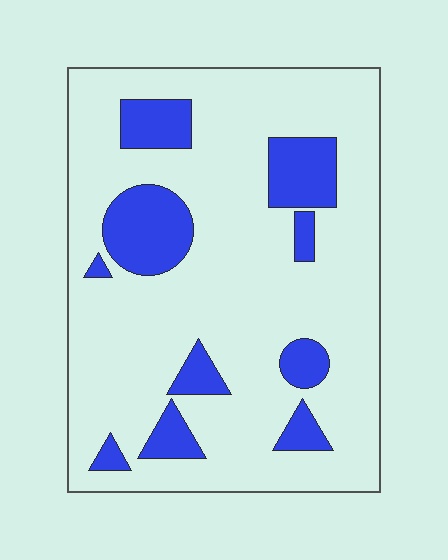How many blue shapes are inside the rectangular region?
10.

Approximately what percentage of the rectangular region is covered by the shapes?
Approximately 20%.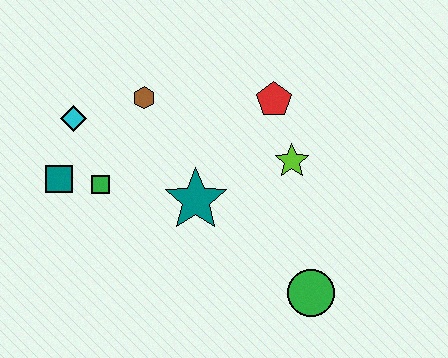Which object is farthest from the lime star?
The teal square is farthest from the lime star.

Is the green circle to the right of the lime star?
Yes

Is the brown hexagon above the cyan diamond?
Yes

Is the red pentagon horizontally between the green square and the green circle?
Yes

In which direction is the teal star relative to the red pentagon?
The teal star is below the red pentagon.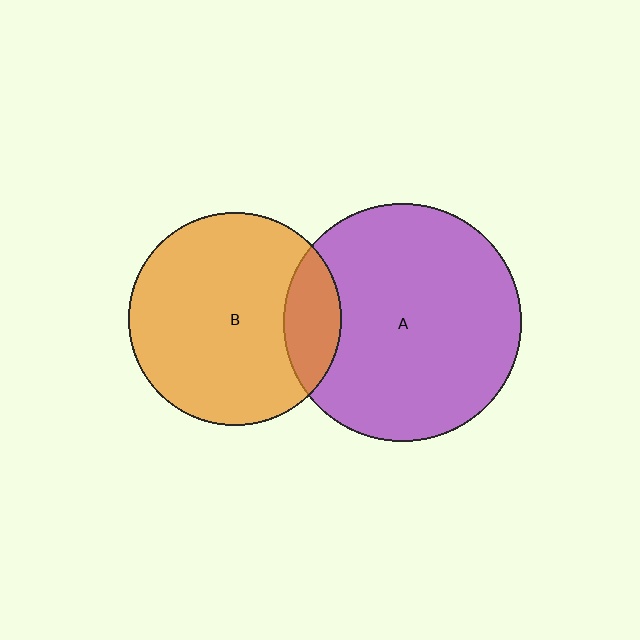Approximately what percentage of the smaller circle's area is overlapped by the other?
Approximately 15%.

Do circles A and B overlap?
Yes.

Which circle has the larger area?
Circle A (purple).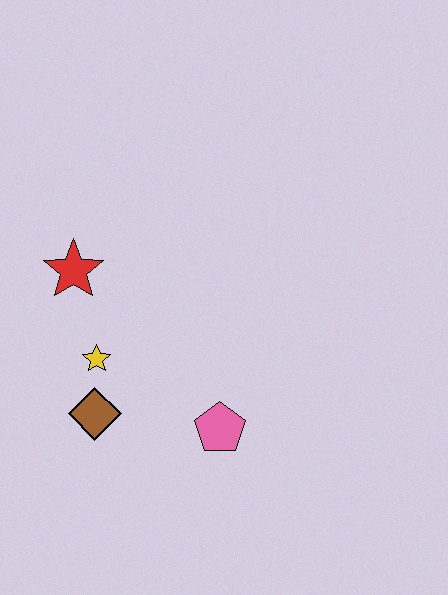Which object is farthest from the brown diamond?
The red star is farthest from the brown diamond.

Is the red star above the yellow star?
Yes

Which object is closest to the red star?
The yellow star is closest to the red star.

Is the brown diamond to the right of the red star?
Yes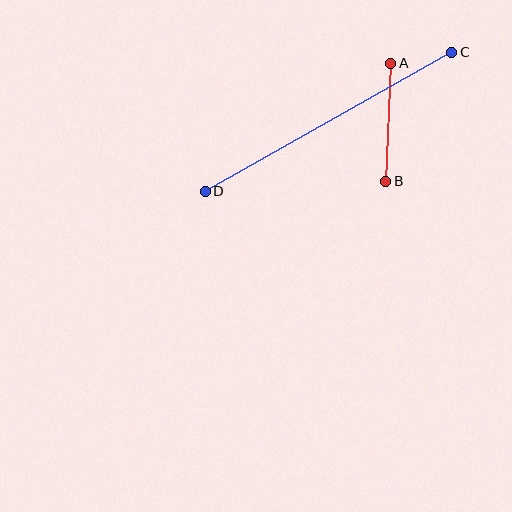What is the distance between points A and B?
The distance is approximately 118 pixels.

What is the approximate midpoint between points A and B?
The midpoint is at approximately (388, 122) pixels.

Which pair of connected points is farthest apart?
Points C and D are farthest apart.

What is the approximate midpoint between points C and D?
The midpoint is at approximately (328, 122) pixels.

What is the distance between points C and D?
The distance is approximately 283 pixels.